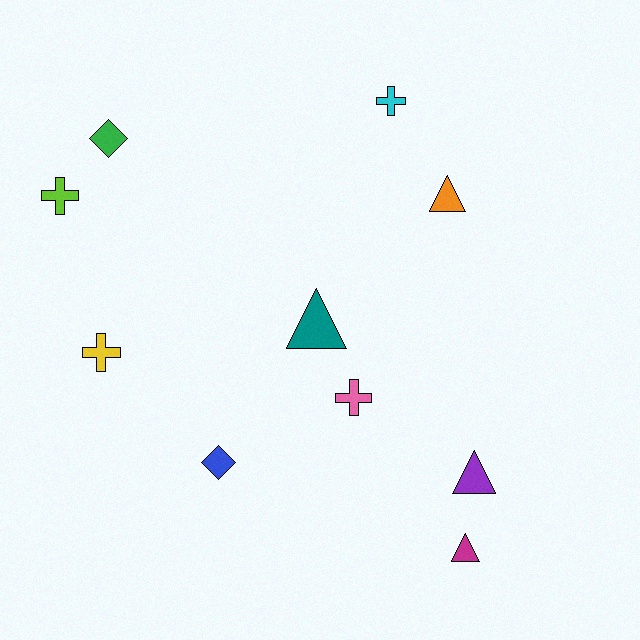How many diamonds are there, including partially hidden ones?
There are 2 diamonds.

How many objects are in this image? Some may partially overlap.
There are 10 objects.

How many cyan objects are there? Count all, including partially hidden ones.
There is 1 cyan object.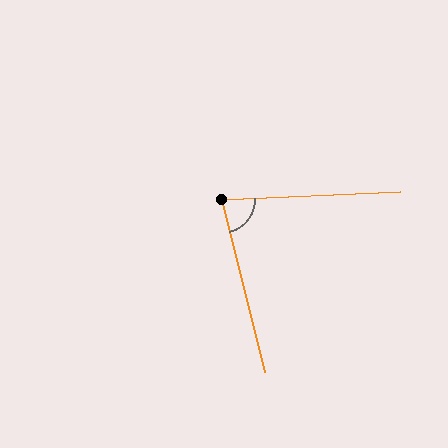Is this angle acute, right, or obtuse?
It is acute.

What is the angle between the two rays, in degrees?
Approximately 78 degrees.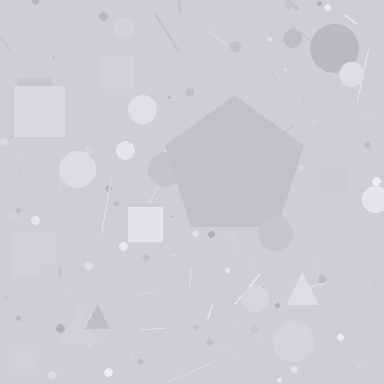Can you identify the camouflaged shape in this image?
The camouflaged shape is a pentagon.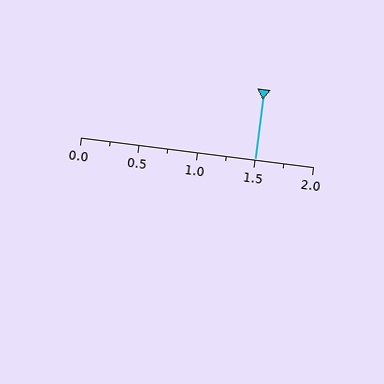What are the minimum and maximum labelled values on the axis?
The axis runs from 0.0 to 2.0.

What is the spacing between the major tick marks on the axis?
The major ticks are spaced 0.5 apart.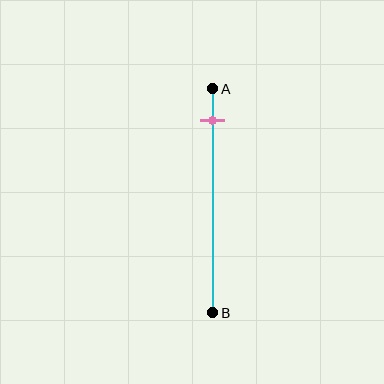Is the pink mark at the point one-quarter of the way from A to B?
No, the mark is at about 15% from A, not at the 25% one-quarter point.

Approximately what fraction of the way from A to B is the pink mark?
The pink mark is approximately 15% of the way from A to B.